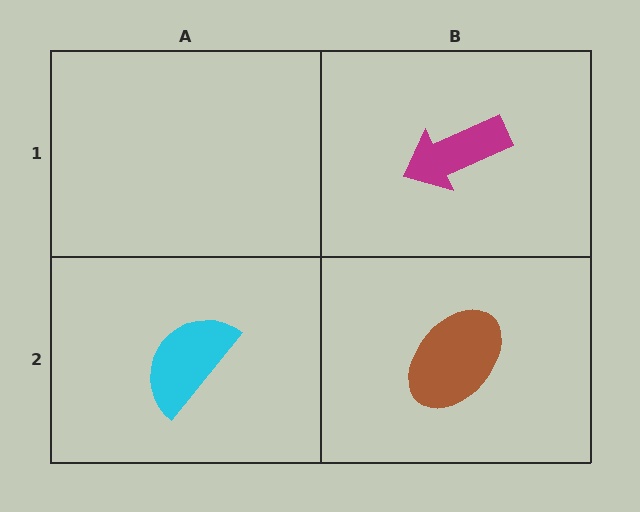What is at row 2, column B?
A brown ellipse.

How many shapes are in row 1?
1 shape.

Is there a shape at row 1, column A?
No, that cell is empty.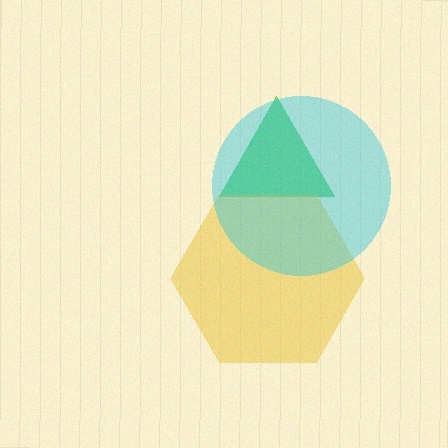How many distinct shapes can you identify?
There are 3 distinct shapes: a green triangle, a yellow hexagon, a cyan circle.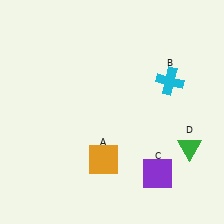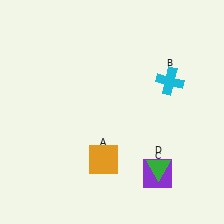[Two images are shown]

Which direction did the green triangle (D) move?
The green triangle (D) moved left.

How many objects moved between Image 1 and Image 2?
1 object moved between the two images.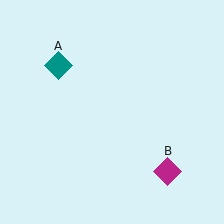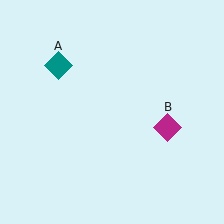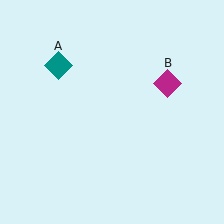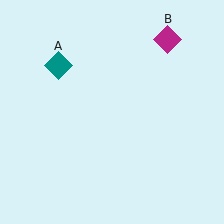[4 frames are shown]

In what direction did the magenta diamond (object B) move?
The magenta diamond (object B) moved up.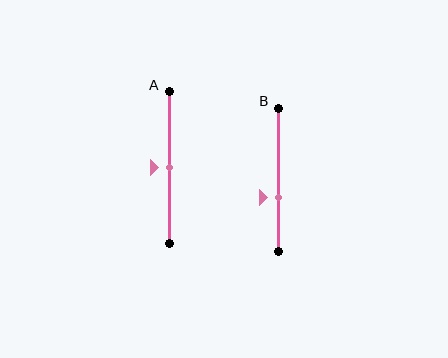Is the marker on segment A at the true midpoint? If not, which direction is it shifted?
Yes, the marker on segment A is at the true midpoint.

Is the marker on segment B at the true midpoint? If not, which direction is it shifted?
No, the marker on segment B is shifted downward by about 12% of the segment length.